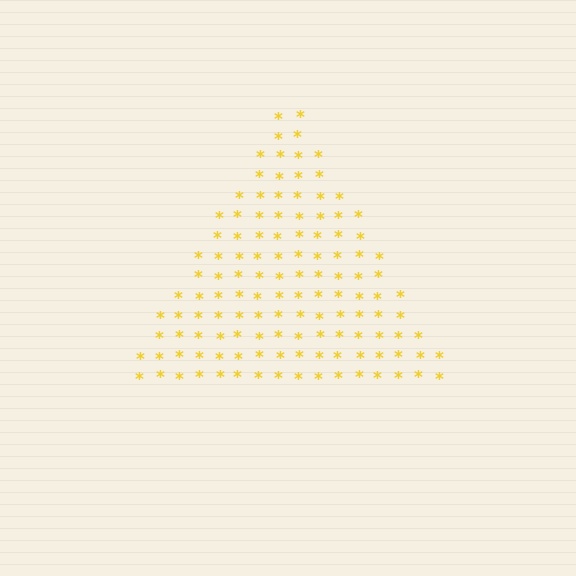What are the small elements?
The small elements are asterisks.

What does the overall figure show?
The overall figure shows a triangle.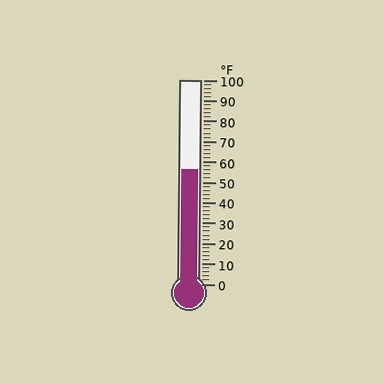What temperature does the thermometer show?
The thermometer shows approximately 56°F.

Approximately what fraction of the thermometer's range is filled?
The thermometer is filled to approximately 55% of its range.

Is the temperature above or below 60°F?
The temperature is below 60°F.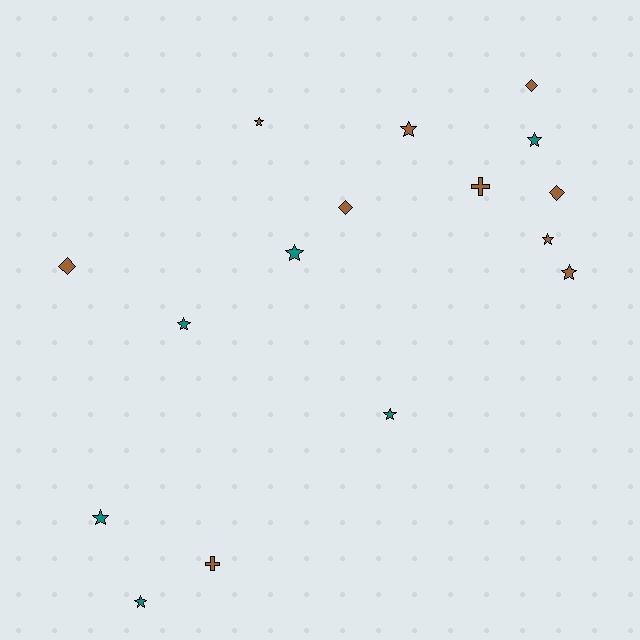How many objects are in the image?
There are 16 objects.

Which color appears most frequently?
Brown, with 10 objects.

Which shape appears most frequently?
Star, with 10 objects.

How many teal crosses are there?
There are no teal crosses.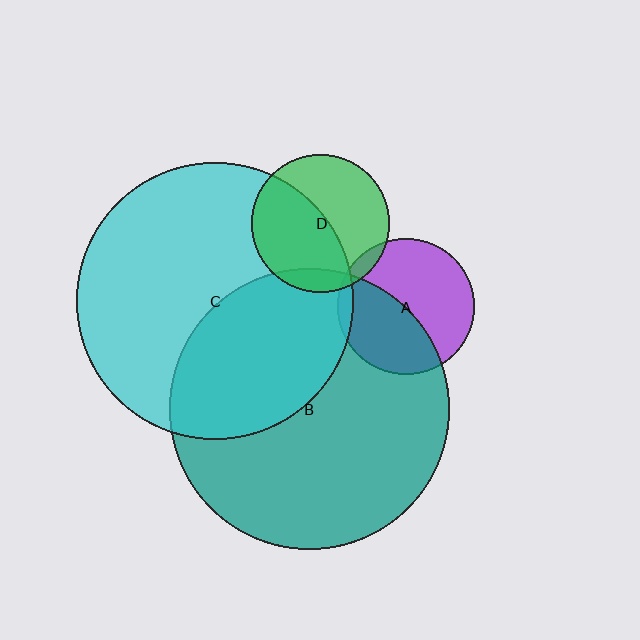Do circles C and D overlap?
Yes.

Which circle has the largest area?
Circle B (teal).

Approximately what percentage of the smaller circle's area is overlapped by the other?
Approximately 50%.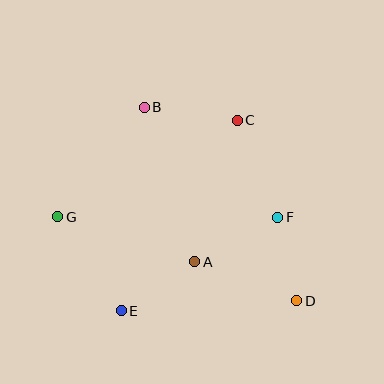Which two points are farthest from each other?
Points D and G are farthest from each other.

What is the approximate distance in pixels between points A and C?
The distance between A and C is approximately 148 pixels.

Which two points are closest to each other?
Points D and F are closest to each other.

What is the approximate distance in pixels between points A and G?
The distance between A and G is approximately 144 pixels.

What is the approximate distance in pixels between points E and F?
The distance between E and F is approximately 182 pixels.